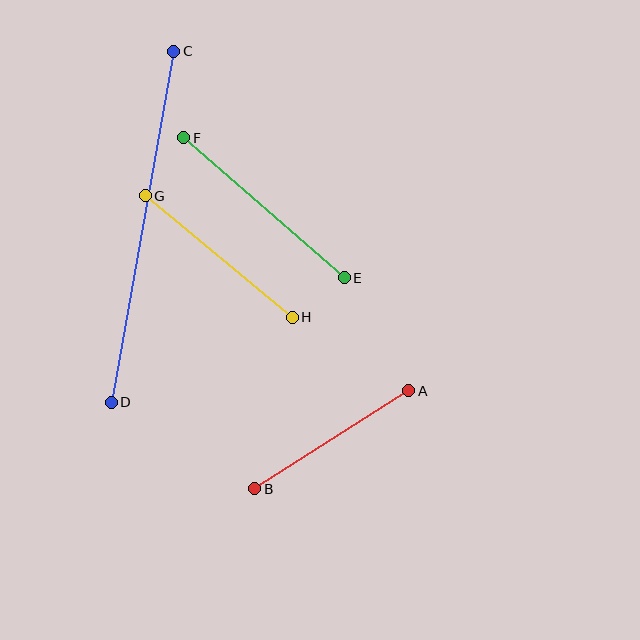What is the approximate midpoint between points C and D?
The midpoint is at approximately (142, 227) pixels.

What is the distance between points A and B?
The distance is approximately 182 pixels.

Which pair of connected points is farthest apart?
Points C and D are farthest apart.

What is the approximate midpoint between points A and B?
The midpoint is at approximately (332, 440) pixels.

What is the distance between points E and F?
The distance is approximately 213 pixels.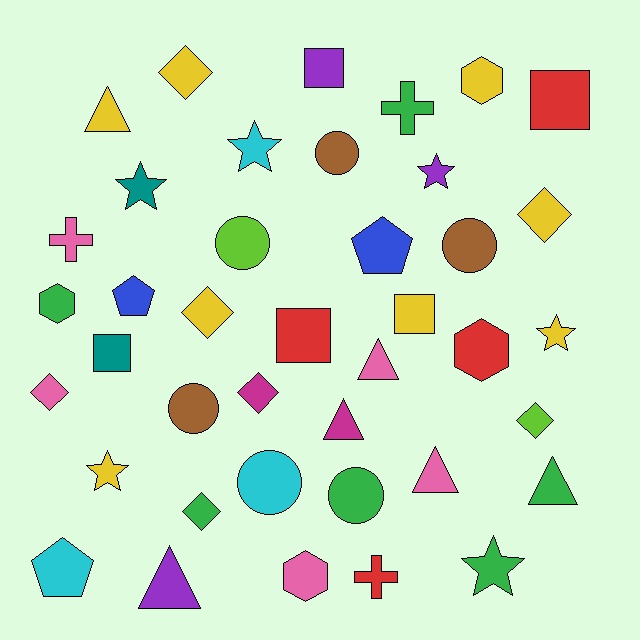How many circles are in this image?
There are 6 circles.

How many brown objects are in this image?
There are 3 brown objects.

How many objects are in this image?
There are 40 objects.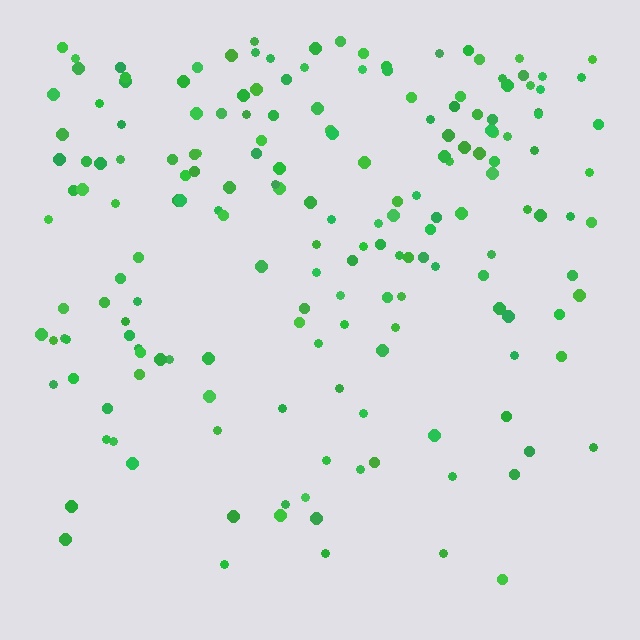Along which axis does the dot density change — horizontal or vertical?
Vertical.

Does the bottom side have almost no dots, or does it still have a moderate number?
Still a moderate number, just noticeably fewer than the top.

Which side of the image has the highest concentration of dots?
The top.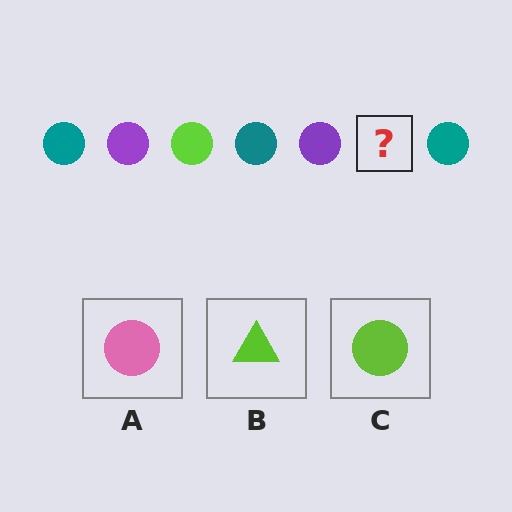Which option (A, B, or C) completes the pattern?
C.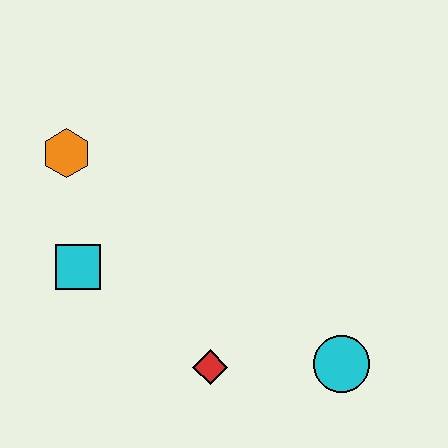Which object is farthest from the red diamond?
The orange hexagon is farthest from the red diamond.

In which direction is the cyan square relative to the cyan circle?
The cyan square is to the left of the cyan circle.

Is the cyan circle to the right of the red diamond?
Yes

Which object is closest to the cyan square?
The orange hexagon is closest to the cyan square.